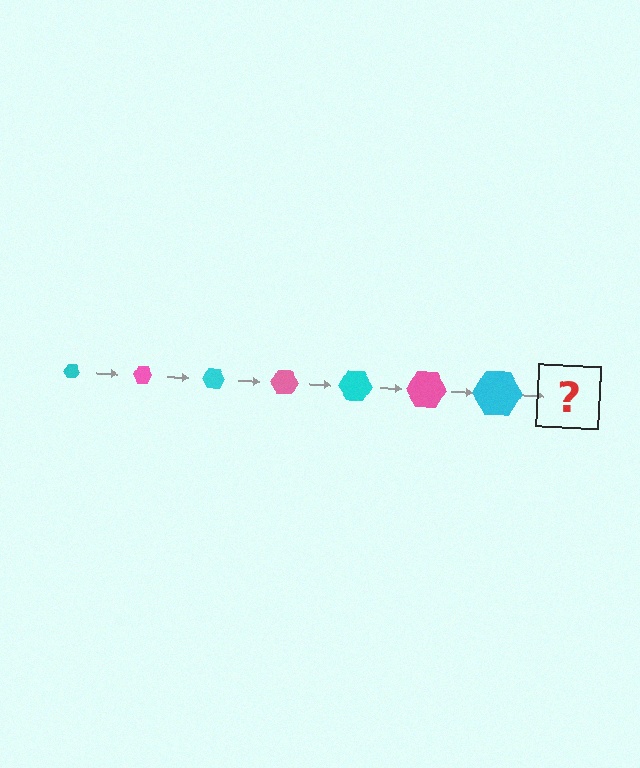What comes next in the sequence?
The next element should be a pink hexagon, larger than the previous one.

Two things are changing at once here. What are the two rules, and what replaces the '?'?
The two rules are that the hexagon grows larger each step and the color cycles through cyan and pink. The '?' should be a pink hexagon, larger than the previous one.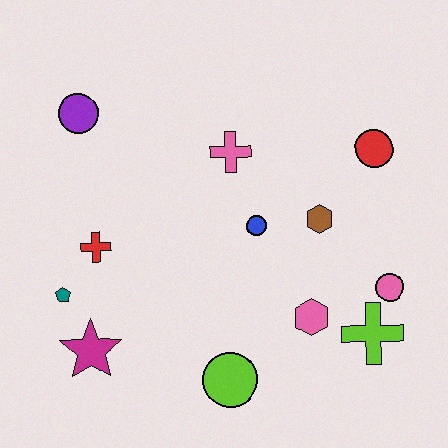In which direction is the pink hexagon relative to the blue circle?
The pink hexagon is below the blue circle.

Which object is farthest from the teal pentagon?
The red circle is farthest from the teal pentagon.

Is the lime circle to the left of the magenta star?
No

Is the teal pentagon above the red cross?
No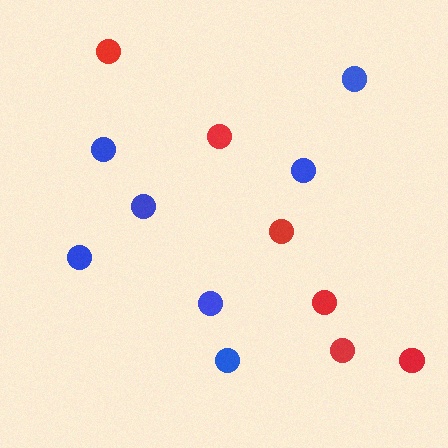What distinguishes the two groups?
There are 2 groups: one group of blue circles (7) and one group of red circles (6).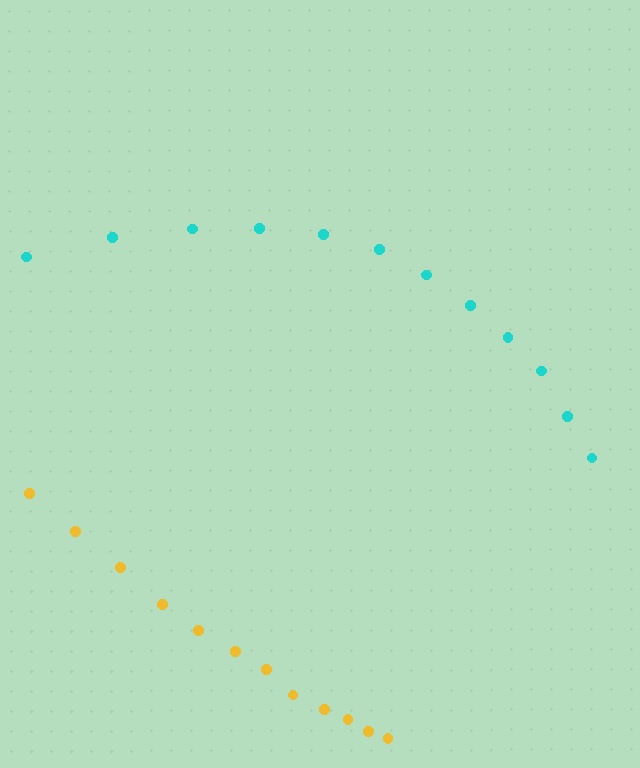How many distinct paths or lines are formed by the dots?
There are 2 distinct paths.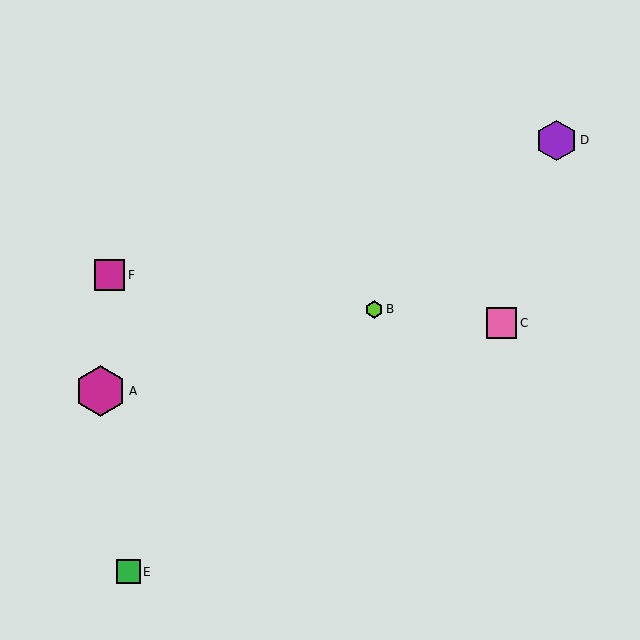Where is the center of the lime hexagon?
The center of the lime hexagon is at (374, 309).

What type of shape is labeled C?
Shape C is a pink square.